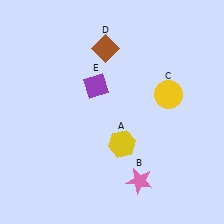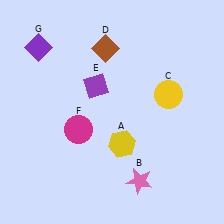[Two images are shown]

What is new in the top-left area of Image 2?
A purple diamond (G) was added in the top-left area of Image 2.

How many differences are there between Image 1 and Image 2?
There are 2 differences between the two images.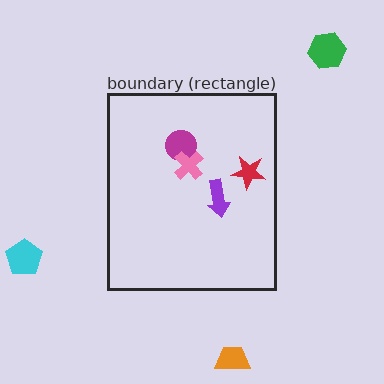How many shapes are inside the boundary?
4 inside, 3 outside.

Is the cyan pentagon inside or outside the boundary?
Outside.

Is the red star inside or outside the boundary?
Inside.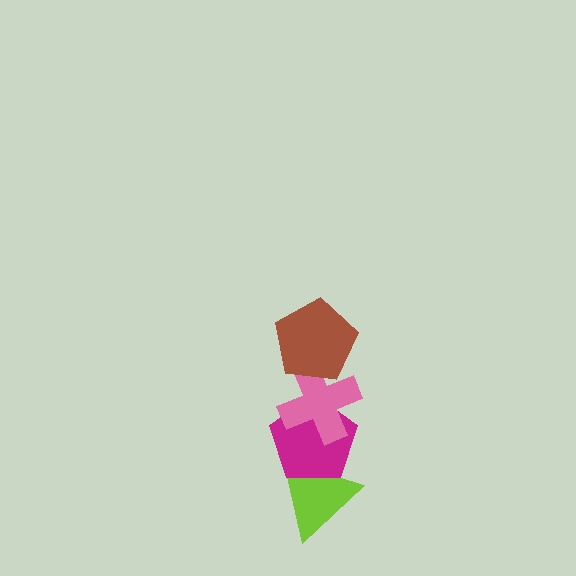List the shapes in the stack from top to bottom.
From top to bottom: the brown pentagon, the pink cross, the magenta pentagon, the lime triangle.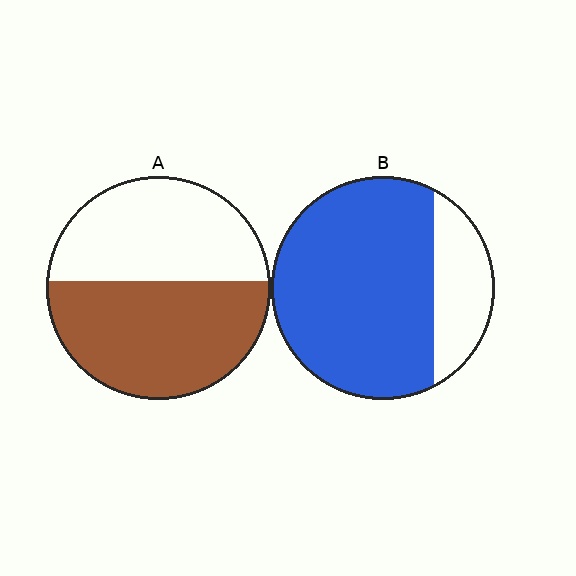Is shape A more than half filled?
Roughly half.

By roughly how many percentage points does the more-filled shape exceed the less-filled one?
By roughly 25 percentage points (B over A).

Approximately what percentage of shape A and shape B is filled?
A is approximately 55% and B is approximately 80%.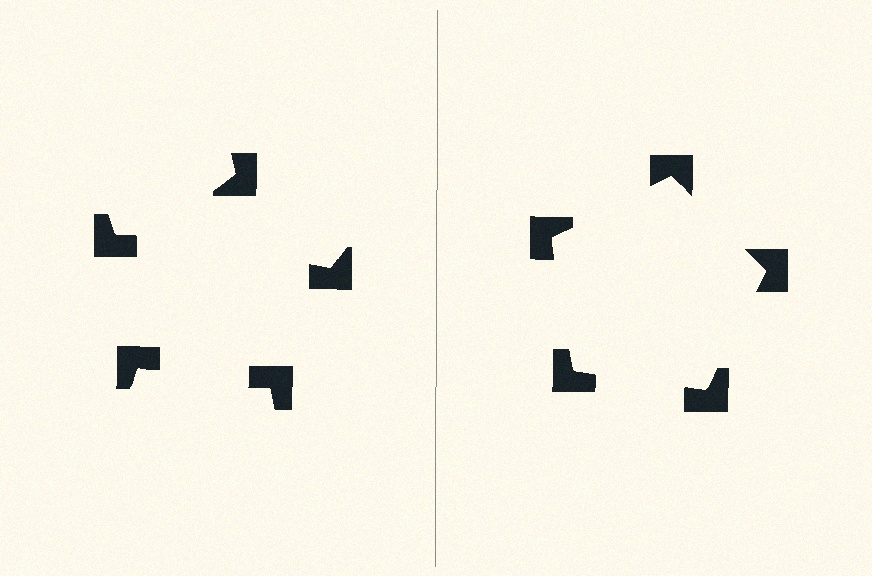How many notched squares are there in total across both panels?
10 — 5 on each side.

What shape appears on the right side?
An illusory pentagon.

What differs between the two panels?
The notched squares are positioned identically on both sides; only the wedge orientations differ. On the right they align to a pentagon; on the left they are misaligned.